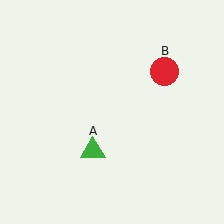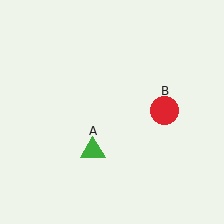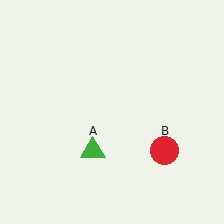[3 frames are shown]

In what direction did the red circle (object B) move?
The red circle (object B) moved down.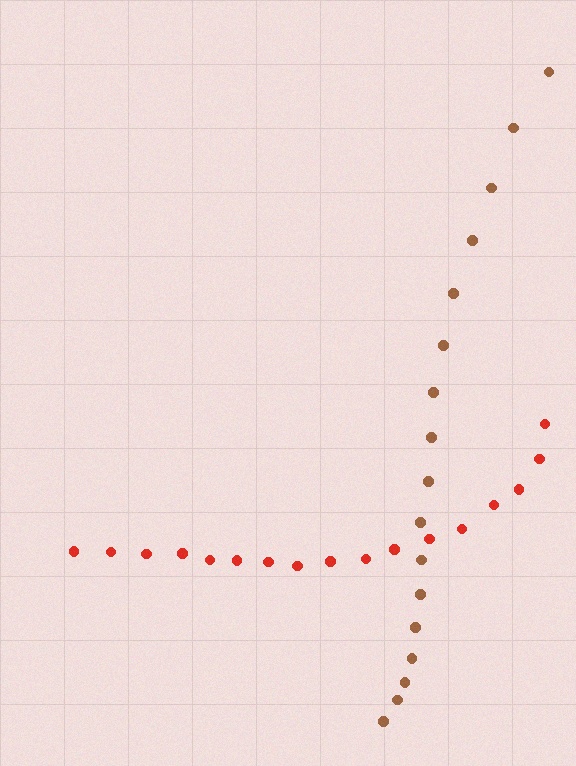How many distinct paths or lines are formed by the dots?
There are 2 distinct paths.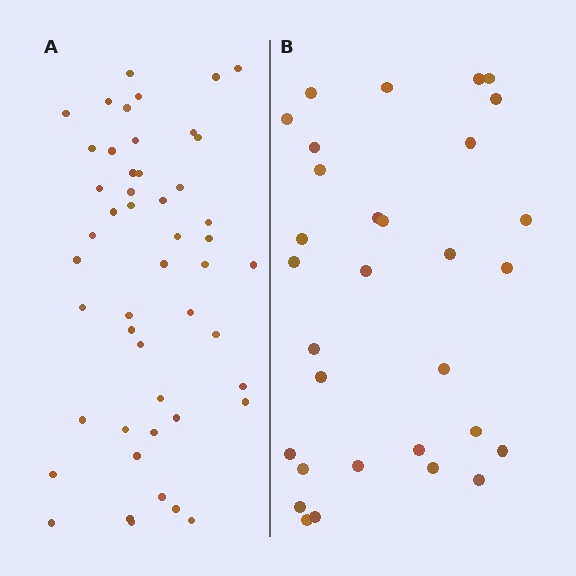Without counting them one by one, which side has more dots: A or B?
Region A (the left region) has more dots.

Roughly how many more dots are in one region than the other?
Region A has approximately 20 more dots than region B.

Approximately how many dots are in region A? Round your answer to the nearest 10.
About 50 dots. (The exact count is 49, which rounds to 50.)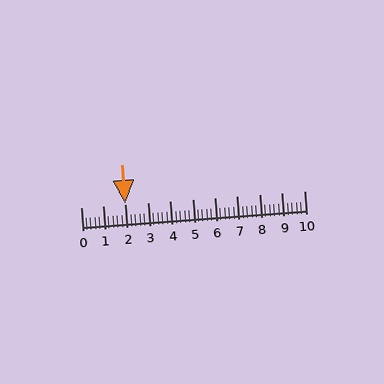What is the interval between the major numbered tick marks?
The major tick marks are spaced 1 units apart.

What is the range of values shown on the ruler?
The ruler shows values from 0 to 10.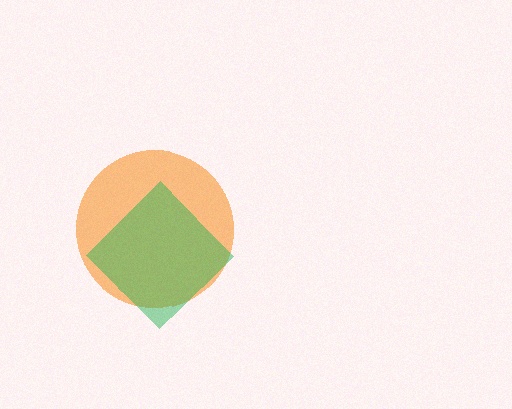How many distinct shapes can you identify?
There are 2 distinct shapes: an orange circle, a green diamond.